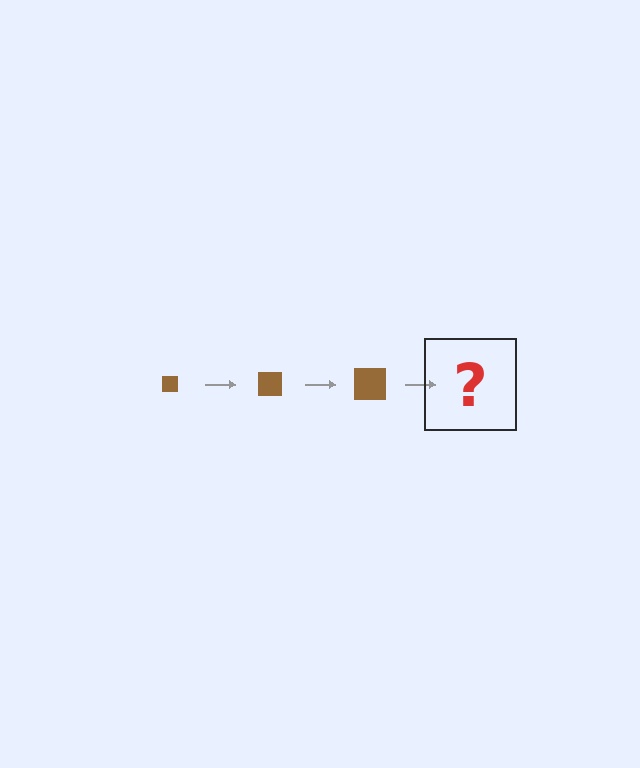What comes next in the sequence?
The next element should be a brown square, larger than the previous one.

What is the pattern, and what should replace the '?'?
The pattern is that the square gets progressively larger each step. The '?' should be a brown square, larger than the previous one.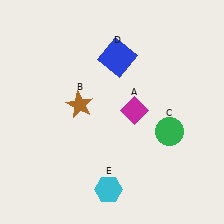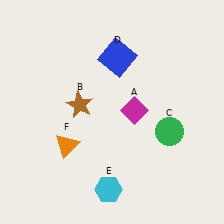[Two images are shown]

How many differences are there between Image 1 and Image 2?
There is 1 difference between the two images.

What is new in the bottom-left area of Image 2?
An orange triangle (F) was added in the bottom-left area of Image 2.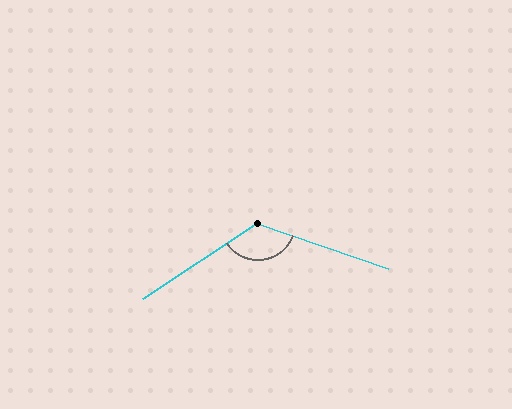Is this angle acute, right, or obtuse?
It is obtuse.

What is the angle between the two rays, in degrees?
Approximately 128 degrees.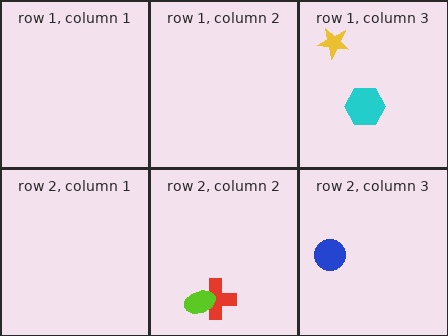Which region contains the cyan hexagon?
The row 1, column 3 region.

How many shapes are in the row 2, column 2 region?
2.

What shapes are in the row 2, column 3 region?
The blue circle.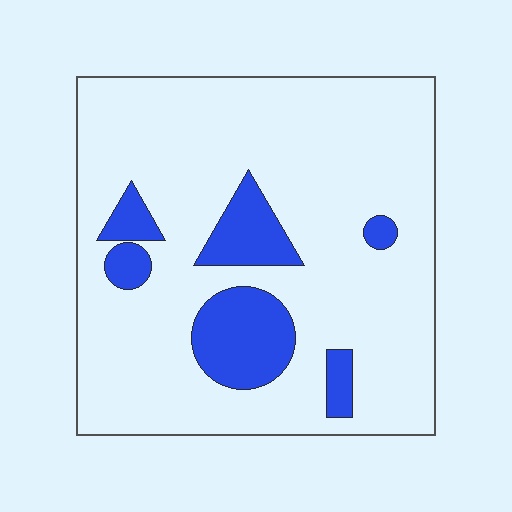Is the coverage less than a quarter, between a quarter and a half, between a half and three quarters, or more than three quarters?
Less than a quarter.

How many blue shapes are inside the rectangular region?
6.